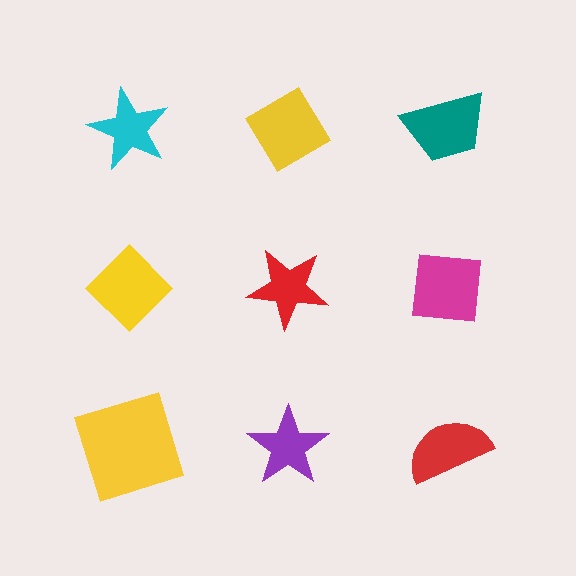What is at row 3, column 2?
A purple star.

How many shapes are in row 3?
3 shapes.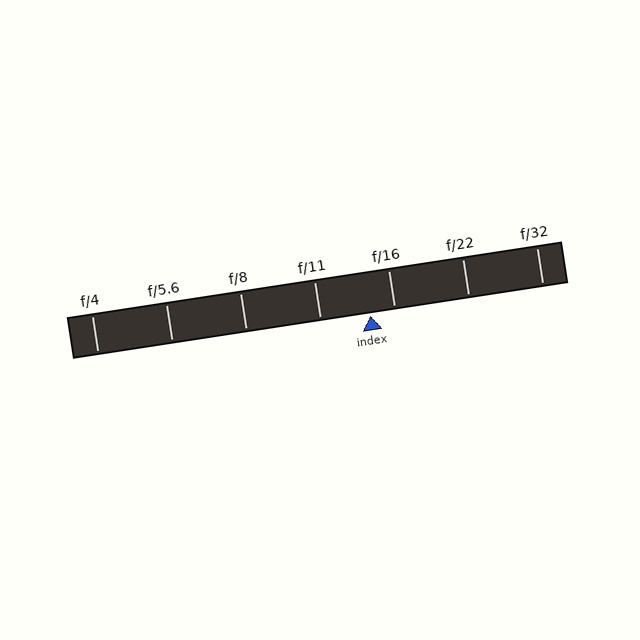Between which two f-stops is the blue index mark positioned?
The index mark is between f/11 and f/16.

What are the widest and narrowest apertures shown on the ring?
The widest aperture shown is f/4 and the narrowest is f/32.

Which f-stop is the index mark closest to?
The index mark is closest to f/16.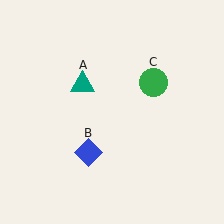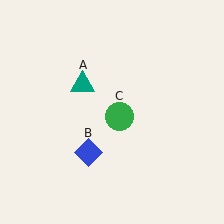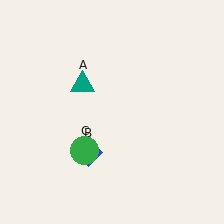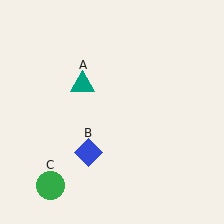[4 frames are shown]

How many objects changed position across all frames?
1 object changed position: green circle (object C).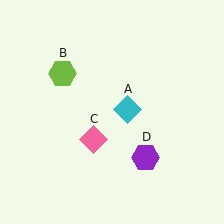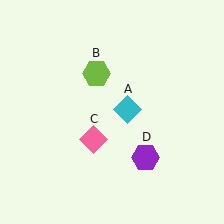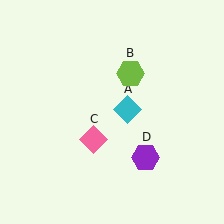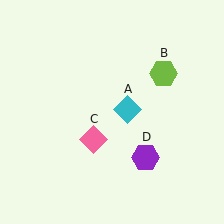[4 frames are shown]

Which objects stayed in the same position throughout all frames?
Cyan diamond (object A) and pink diamond (object C) and purple hexagon (object D) remained stationary.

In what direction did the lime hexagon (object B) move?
The lime hexagon (object B) moved right.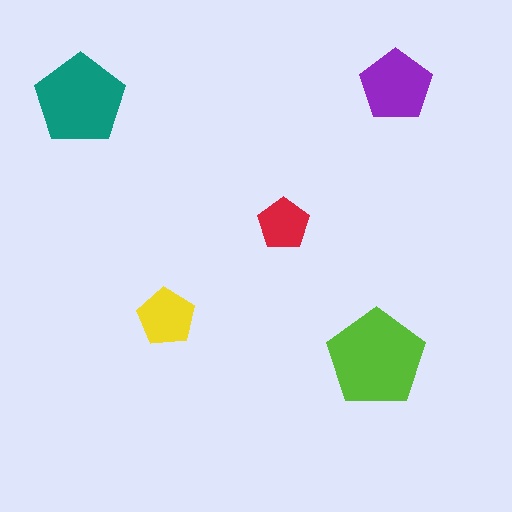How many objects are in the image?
There are 5 objects in the image.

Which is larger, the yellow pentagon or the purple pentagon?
The purple one.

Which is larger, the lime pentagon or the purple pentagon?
The lime one.